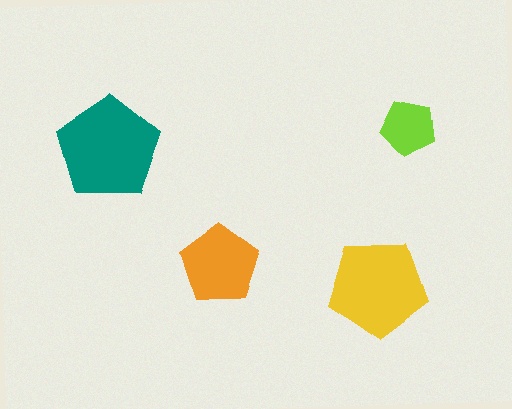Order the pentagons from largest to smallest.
the teal one, the yellow one, the orange one, the lime one.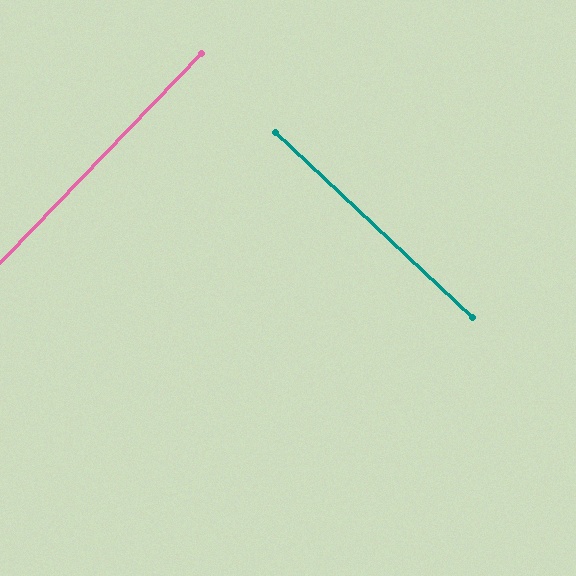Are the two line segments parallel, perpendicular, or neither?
Perpendicular — they meet at approximately 89°.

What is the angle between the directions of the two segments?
Approximately 89 degrees.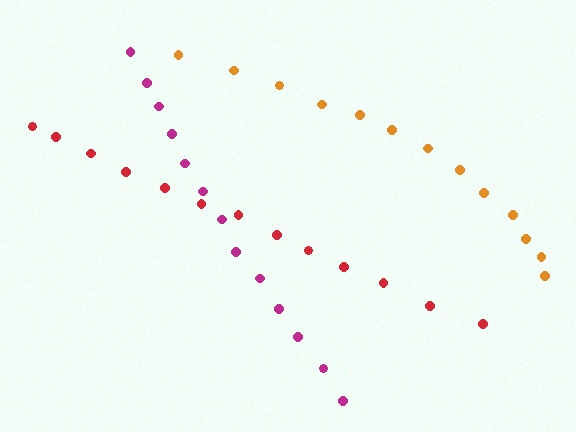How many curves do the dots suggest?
There are 3 distinct paths.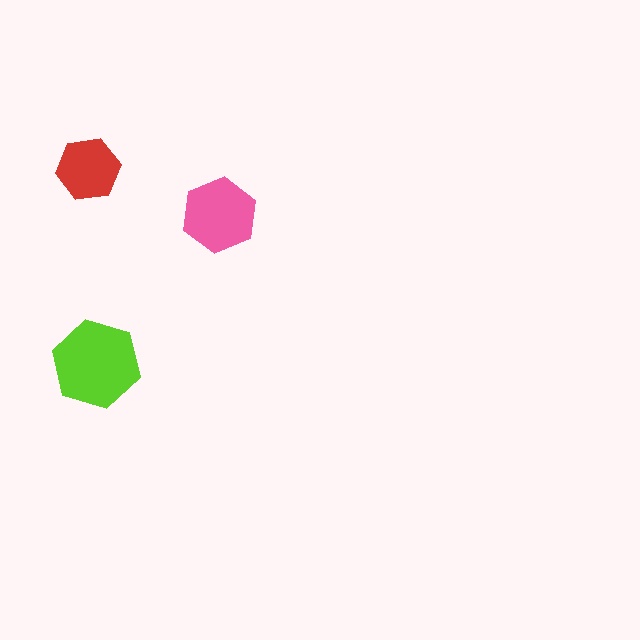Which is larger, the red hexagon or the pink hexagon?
The pink one.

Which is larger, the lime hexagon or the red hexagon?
The lime one.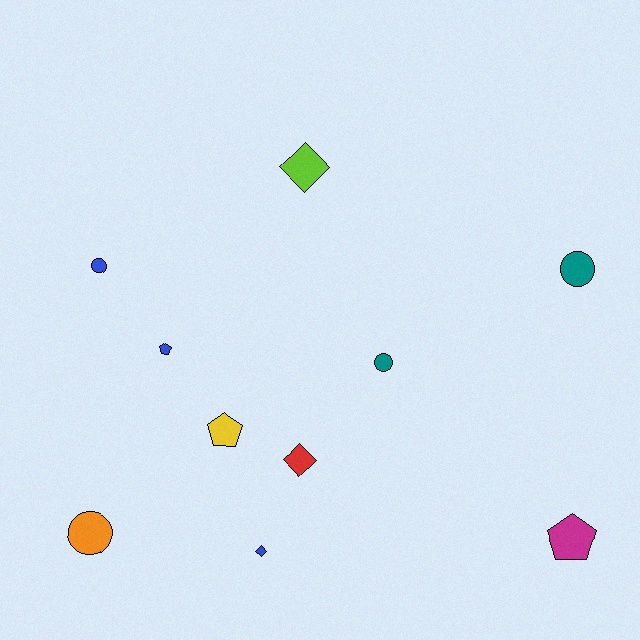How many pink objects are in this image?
There are no pink objects.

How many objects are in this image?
There are 10 objects.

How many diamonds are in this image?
There are 3 diamonds.